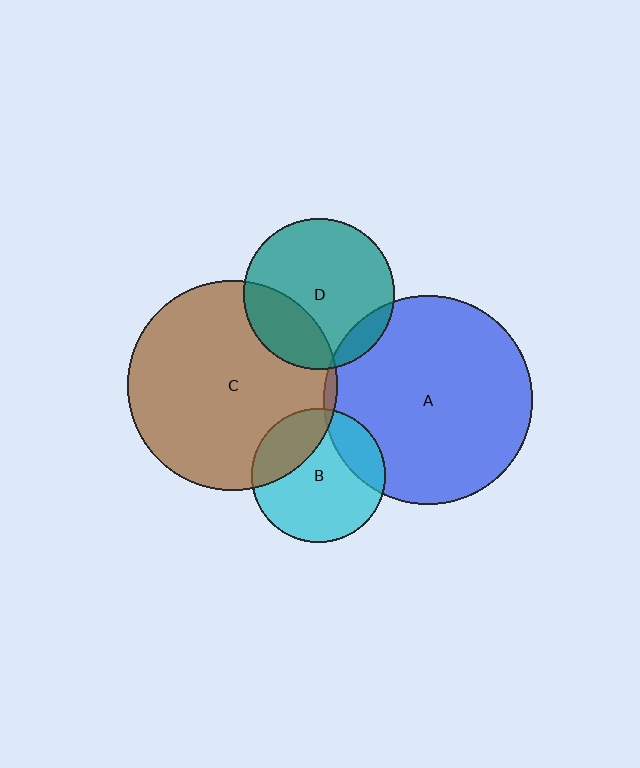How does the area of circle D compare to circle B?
Approximately 1.3 times.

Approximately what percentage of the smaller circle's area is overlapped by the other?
Approximately 25%.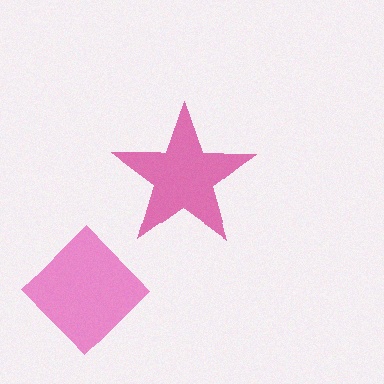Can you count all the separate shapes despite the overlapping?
Yes, there are 2 separate shapes.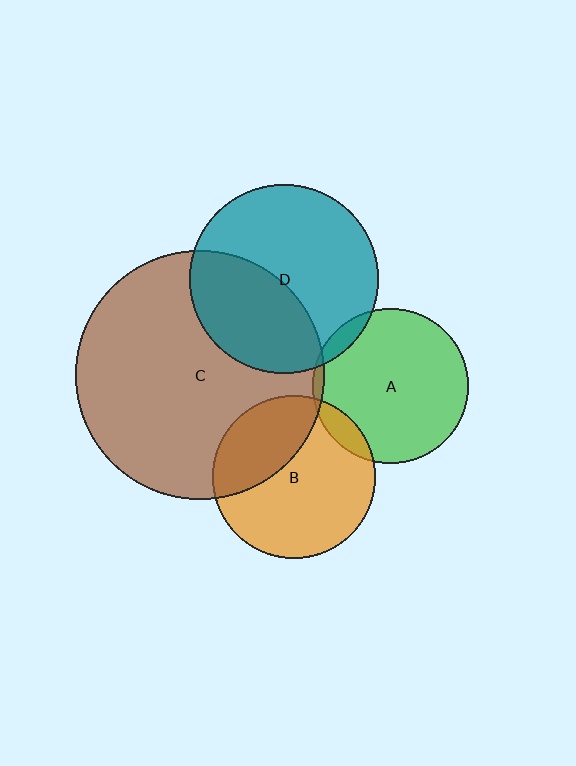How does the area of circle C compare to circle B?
Approximately 2.3 times.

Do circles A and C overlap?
Yes.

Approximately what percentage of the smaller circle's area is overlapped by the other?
Approximately 5%.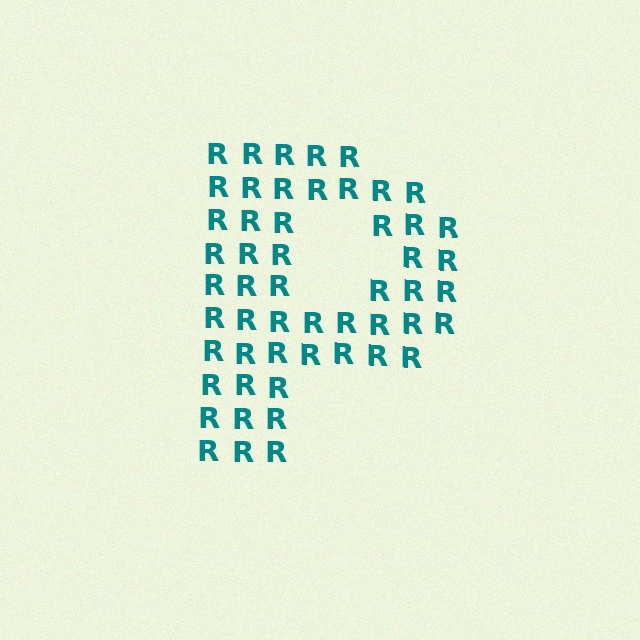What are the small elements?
The small elements are letter R's.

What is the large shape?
The large shape is the letter P.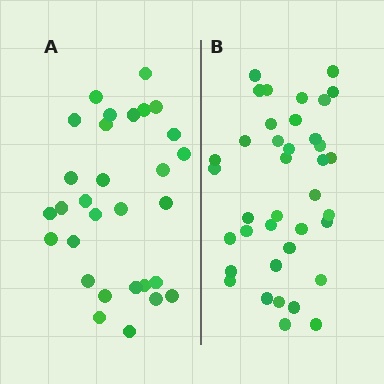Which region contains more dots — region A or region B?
Region B (the right region) has more dots.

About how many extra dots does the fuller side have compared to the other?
Region B has roughly 8 or so more dots than region A.